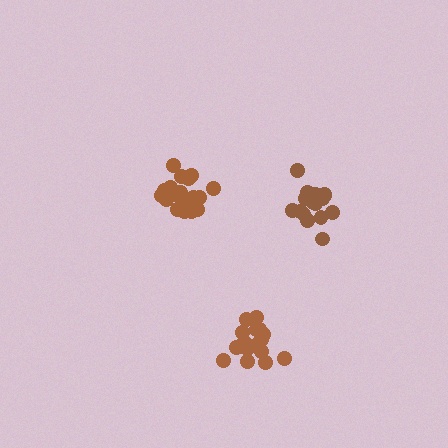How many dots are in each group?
Group 1: 17 dots, Group 2: 20 dots, Group 3: 18 dots (55 total).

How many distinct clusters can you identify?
There are 3 distinct clusters.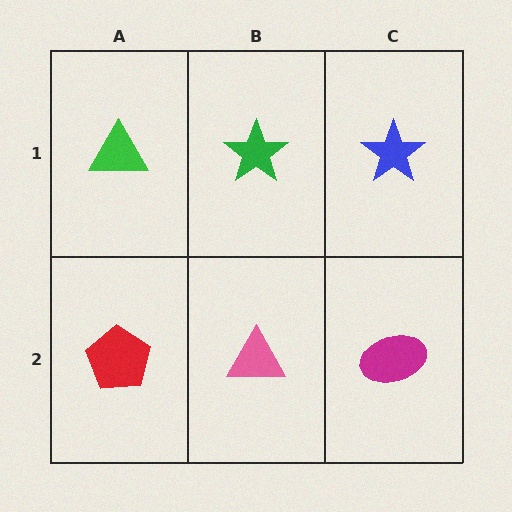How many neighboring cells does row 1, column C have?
2.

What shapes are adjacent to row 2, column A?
A green triangle (row 1, column A), a pink triangle (row 2, column B).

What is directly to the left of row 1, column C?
A green star.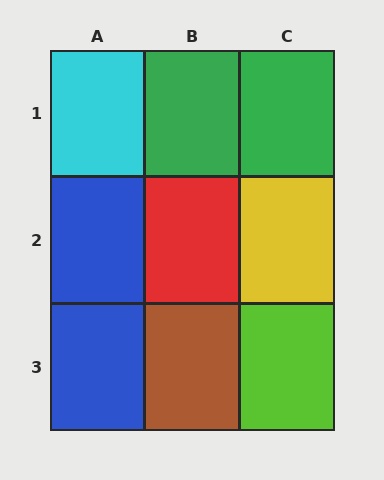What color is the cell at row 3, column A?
Blue.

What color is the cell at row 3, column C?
Lime.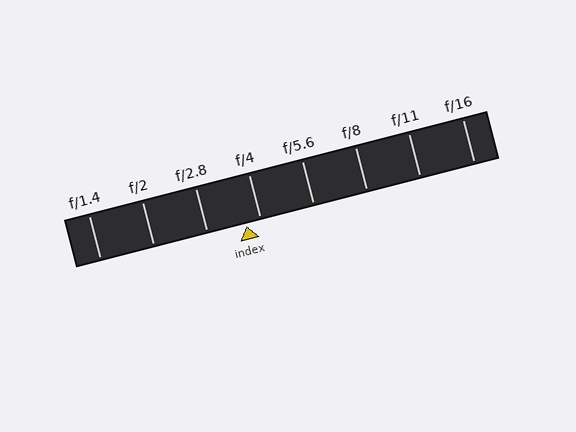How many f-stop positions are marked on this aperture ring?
There are 8 f-stop positions marked.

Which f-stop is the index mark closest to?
The index mark is closest to f/4.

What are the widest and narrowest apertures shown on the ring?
The widest aperture shown is f/1.4 and the narrowest is f/16.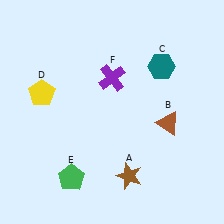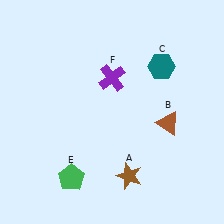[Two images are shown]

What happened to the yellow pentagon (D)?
The yellow pentagon (D) was removed in Image 2. It was in the top-left area of Image 1.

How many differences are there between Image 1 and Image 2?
There is 1 difference between the two images.